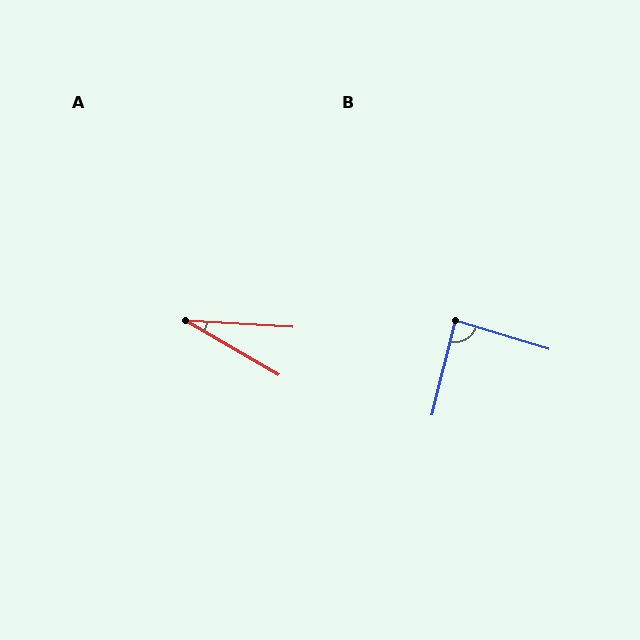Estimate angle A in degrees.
Approximately 27 degrees.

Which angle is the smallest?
A, at approximately 27 degrees.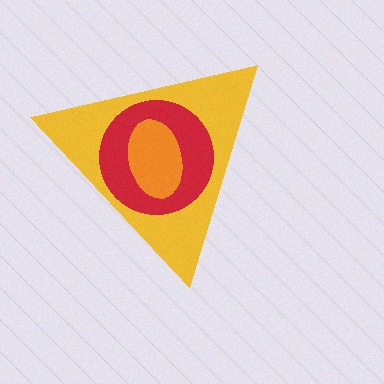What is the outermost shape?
The yellow triangle.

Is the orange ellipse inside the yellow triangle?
Yes.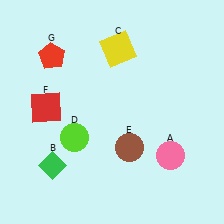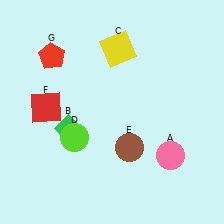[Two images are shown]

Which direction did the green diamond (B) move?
The green diamond (B) moved up.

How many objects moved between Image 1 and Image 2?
1 object moved between the two images.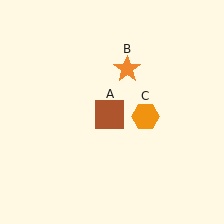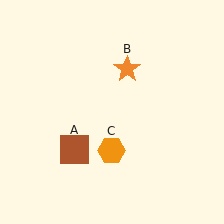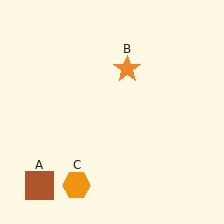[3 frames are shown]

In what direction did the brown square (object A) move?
The brown square (object A) moved down and to the left.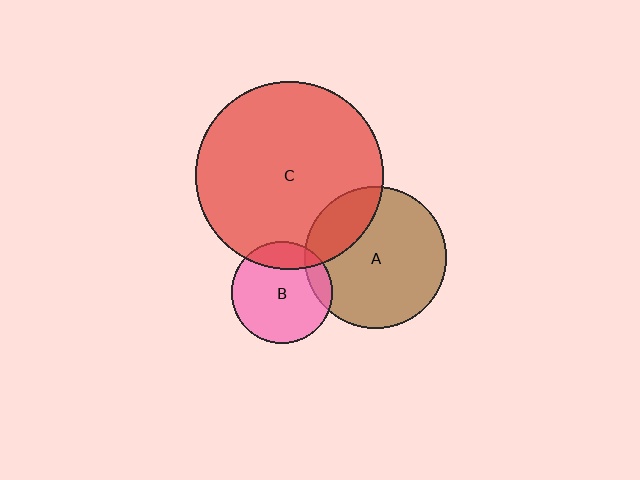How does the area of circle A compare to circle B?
Approximately 1.9 times.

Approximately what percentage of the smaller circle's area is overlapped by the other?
Approximately 20%.